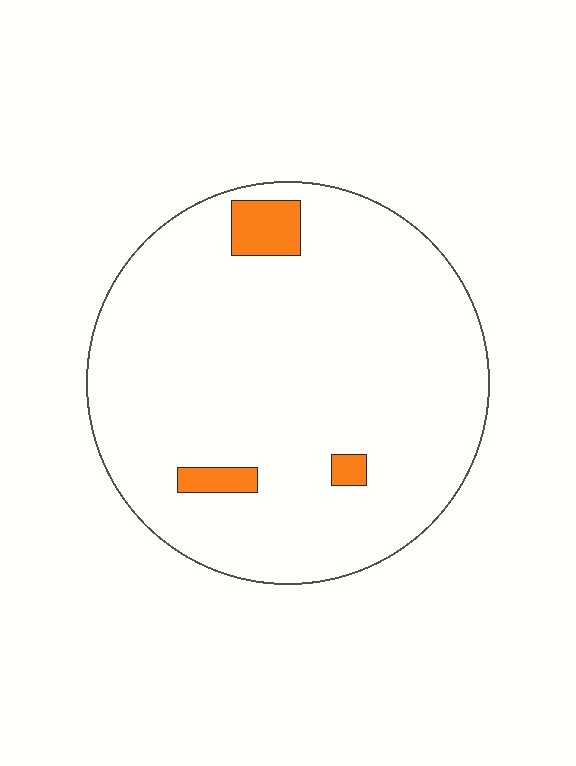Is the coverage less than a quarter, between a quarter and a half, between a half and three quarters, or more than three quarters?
Less than a quarter.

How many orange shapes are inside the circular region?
3.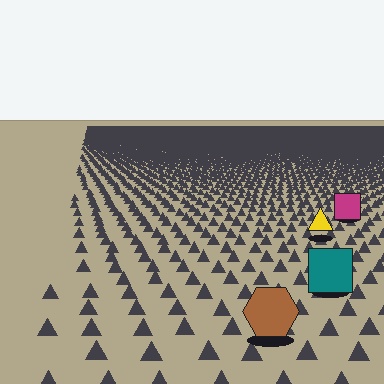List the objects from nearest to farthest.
From nearest to farthest: the brown hexagon, the teal square, the yellow triangle, the magenta square.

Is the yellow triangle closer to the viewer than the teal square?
No. The teal square is closer — you can tell from the texture gradient: the ground texture is coarser near it.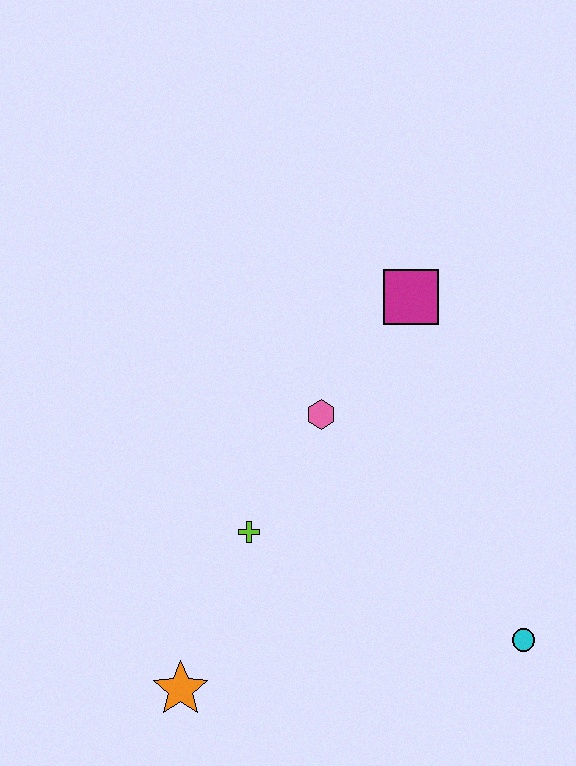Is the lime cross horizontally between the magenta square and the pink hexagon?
No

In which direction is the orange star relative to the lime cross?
The orange star is below the lime cross.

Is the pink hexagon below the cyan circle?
No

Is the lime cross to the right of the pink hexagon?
No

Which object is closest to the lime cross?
The pink hexagon is closest to the lime cross.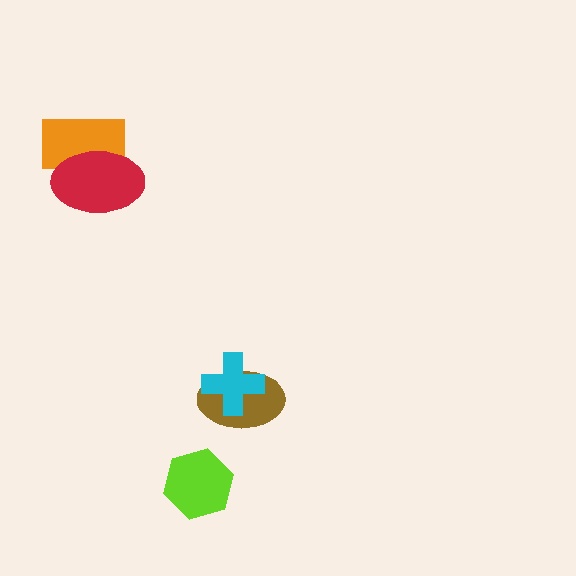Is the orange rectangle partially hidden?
Yes, it is partially covered by another shape.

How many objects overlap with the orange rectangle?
1 object overlaps with the orange rectangle.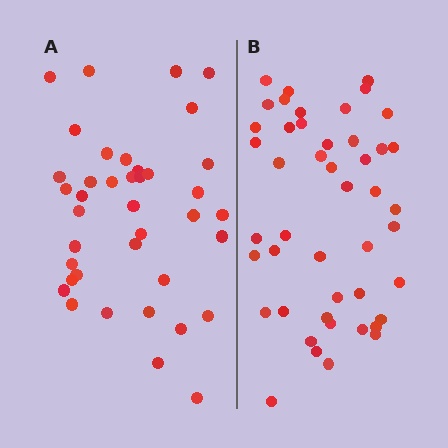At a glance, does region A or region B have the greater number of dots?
Region B (the right region) has more dots.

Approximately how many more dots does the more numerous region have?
Region B has roughly 8 or so more dots than region A.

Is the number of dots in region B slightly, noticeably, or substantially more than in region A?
Region B has only slightly more — the two regions are fairly close. The ratio is roughly 1.2 to 1.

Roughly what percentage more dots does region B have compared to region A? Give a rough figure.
About 20% more.